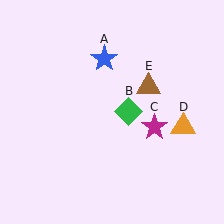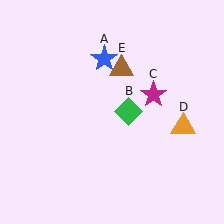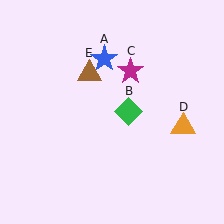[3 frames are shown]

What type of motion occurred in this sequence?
The magenta star (object C), brown triangle (object E) rotated counterclockwise around the center of the scene.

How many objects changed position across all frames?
2 objects changed position: magenta star (object C), brown triangle (object E).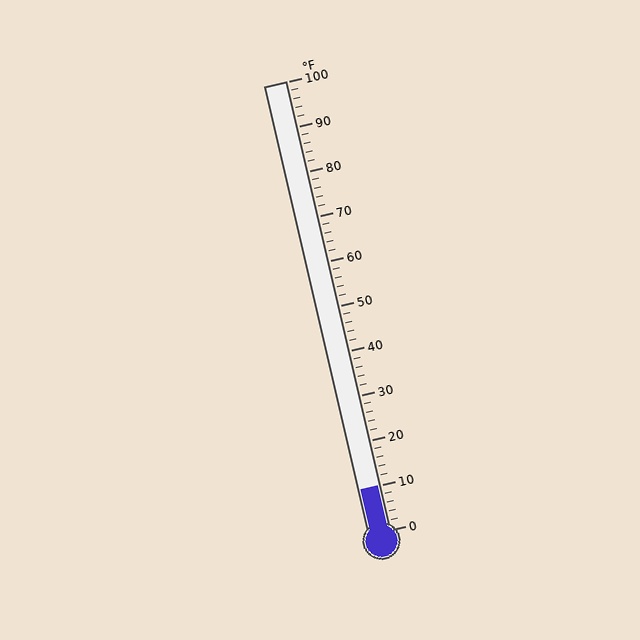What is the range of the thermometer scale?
The thermometer scale ranges from 0°F to 100°F.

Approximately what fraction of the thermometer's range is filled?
The thermometer is filled to approximately 10% of its range.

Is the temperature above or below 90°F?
The temperature is below 90°F.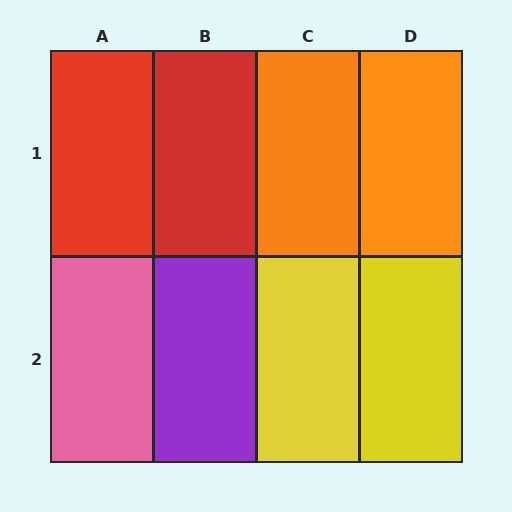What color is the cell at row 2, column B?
Purple.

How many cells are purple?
1 cell is purple.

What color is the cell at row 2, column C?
Yellow.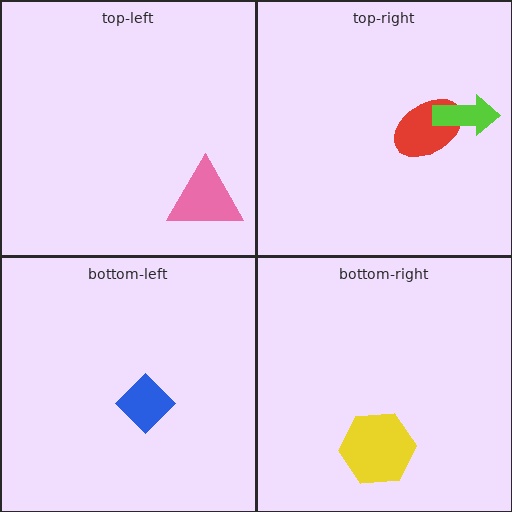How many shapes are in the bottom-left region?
1.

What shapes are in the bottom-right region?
The yellow hexagon.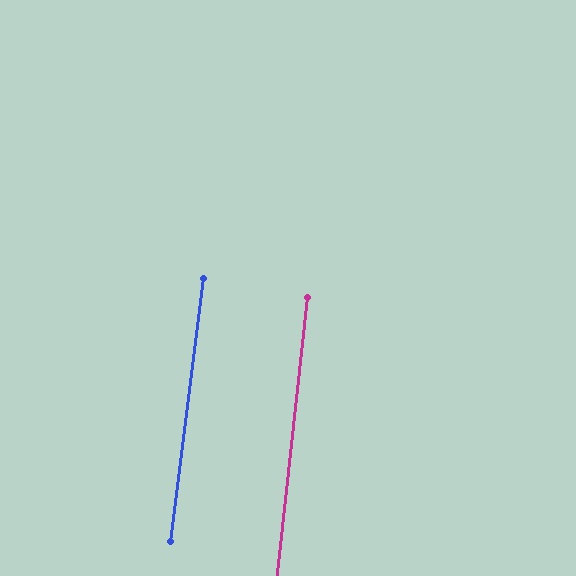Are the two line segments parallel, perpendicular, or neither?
Parallel — their directions differ by only 1.1°.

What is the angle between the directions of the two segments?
Approximately 1 degree.